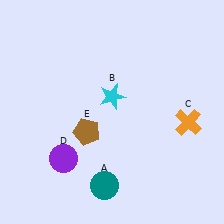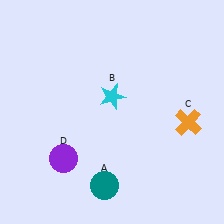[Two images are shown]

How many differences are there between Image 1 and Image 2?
There is 1 difference between the two images.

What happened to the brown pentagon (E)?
The brown pentagon (E) was removed in Image 2. It was in the bottom-left area of Image 1.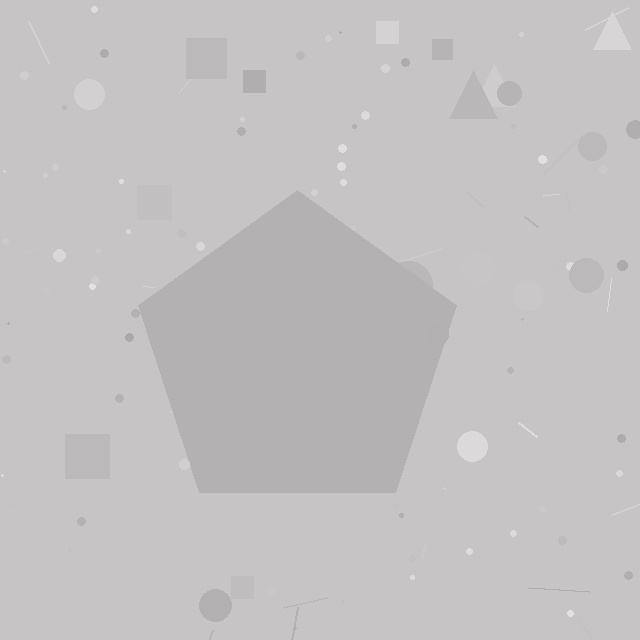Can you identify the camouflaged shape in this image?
The camouflaged shape is a pentagon.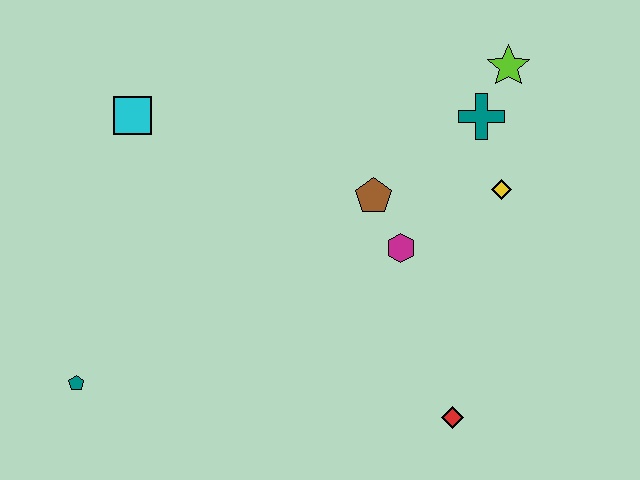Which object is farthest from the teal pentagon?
The lime star is farthest from the teal pentagon.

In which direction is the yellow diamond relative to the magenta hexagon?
The yellow diamond is to the right of the magenta hexagon.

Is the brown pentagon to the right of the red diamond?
No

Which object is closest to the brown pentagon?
The magenta hexagon is closest to the brown pentagon.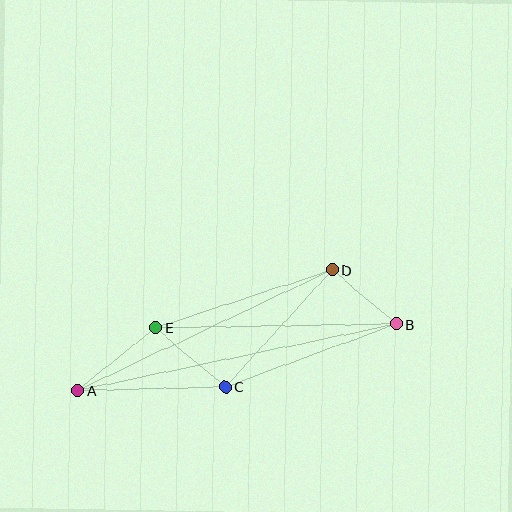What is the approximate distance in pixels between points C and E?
The distance between C and E is approximately 91 pixels.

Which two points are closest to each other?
Points B and D are closest to each other.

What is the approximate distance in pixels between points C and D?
The distance between C and D is approximately 158 pixels.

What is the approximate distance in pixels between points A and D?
The distance between A and D is approximately 282 pixels.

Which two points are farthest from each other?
Points A and B are farthest from each other.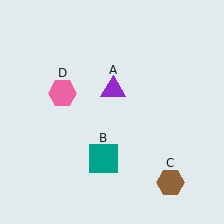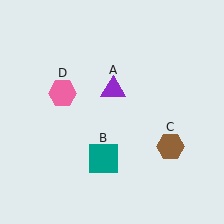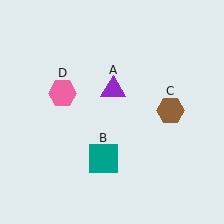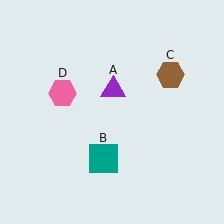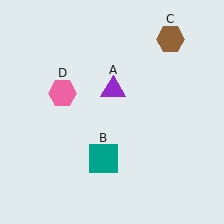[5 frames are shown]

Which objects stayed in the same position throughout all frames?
Purple triangle (object A) and teal square (object B) and pink hexagon (object D) remained stationary.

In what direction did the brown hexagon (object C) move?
The brown hexagon (object C) moved up.